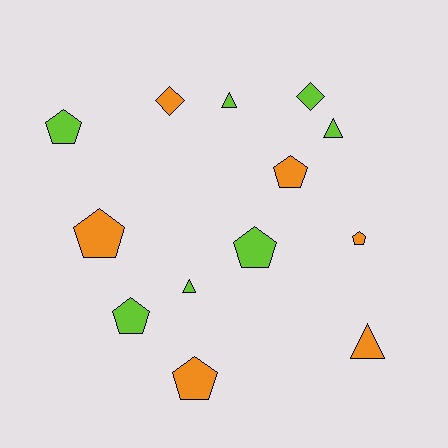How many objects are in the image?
There are 13 objects.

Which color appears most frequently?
Lime, with 7 objects.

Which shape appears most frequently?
Pentagon, with 7 objects.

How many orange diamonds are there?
There is 1 orange diamond.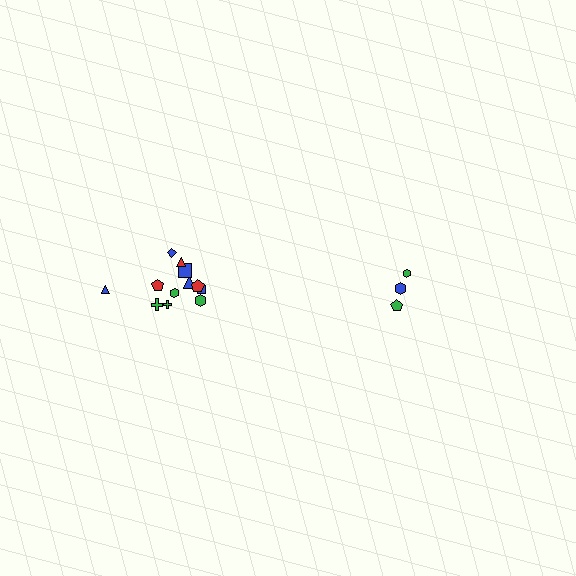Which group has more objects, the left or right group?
The left group.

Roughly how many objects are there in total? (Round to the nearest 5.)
Roughly 15 objects in total.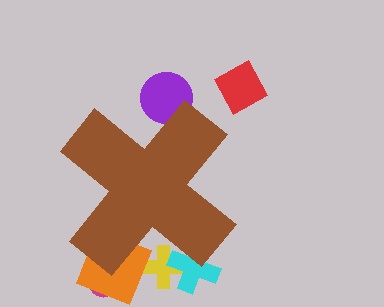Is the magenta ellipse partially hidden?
Yes, the magenta ellipse is partially hidden behind the brown cross.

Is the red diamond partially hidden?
No, the red diamond is fully visible.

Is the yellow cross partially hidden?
Yes, the yellow cross is partially hidden behind the brown cross.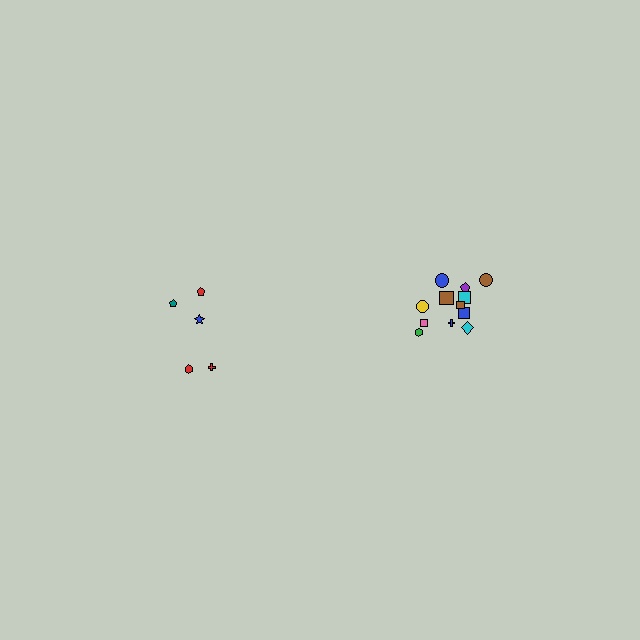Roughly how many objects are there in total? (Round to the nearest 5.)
Roughly 15 objects in total.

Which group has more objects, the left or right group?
The right group.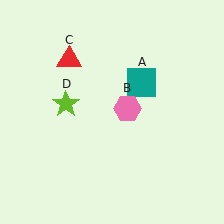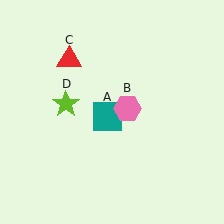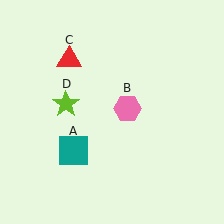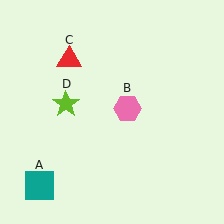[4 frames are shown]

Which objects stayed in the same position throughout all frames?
Pink hexagon (object B) and red triangle (object C) and lime star (object D) remained stationary.